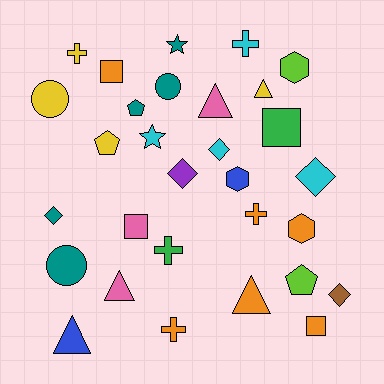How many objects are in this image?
There are 30 objects.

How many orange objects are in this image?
There are 6 orange objects.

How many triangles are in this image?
There are 5 triangles.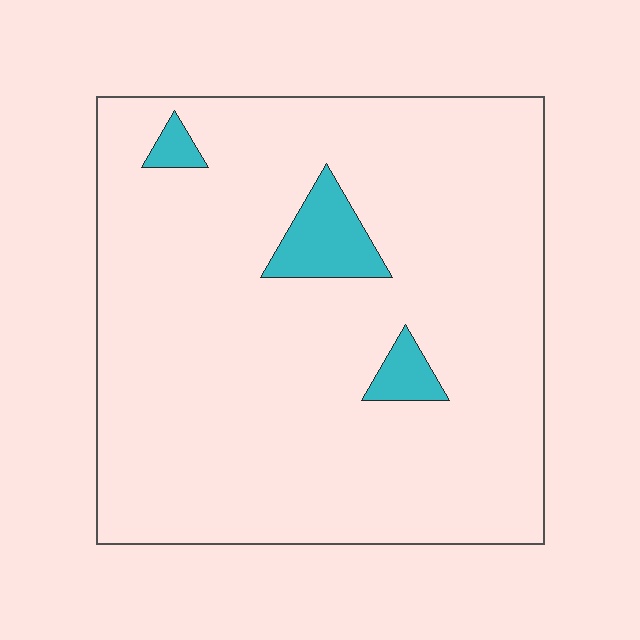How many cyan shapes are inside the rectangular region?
3.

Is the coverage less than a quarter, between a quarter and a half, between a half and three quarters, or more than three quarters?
Less than a quarter.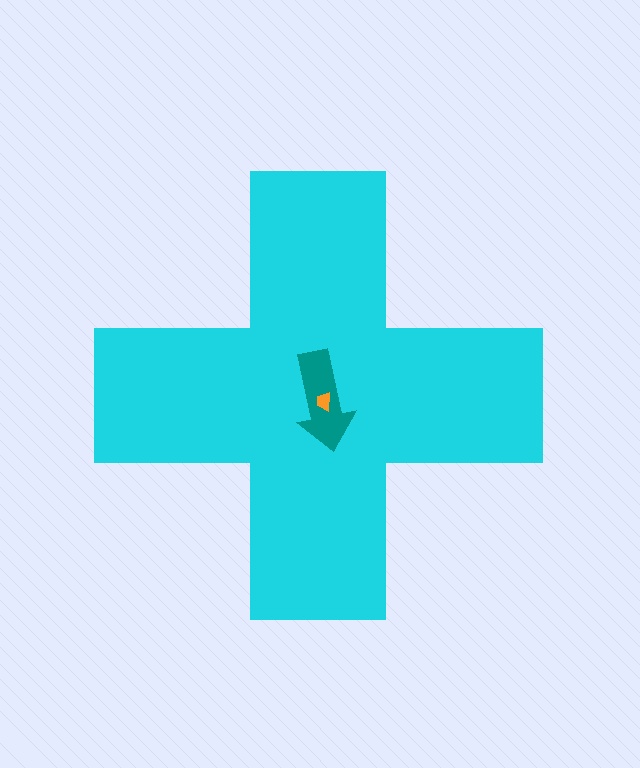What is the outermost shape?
The cyan cross.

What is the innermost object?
The orange trapezoid.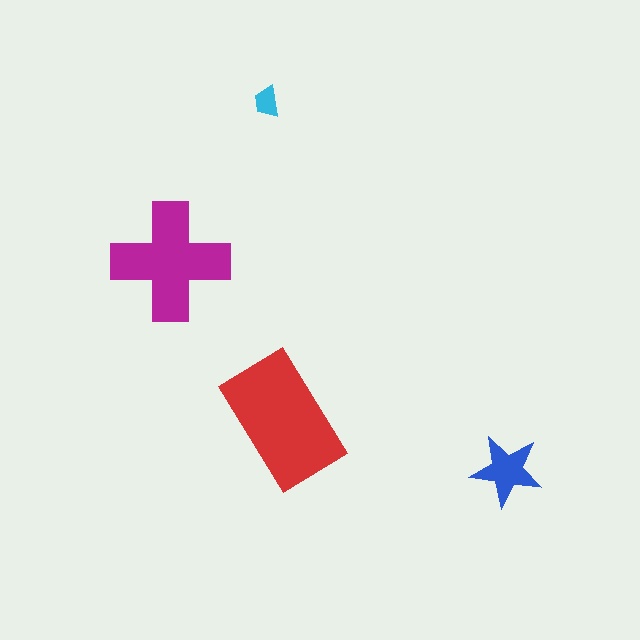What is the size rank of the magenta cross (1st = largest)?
2nd.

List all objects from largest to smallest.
The red rectangle, the magenta cross, the blue star, the cyan trapezoid.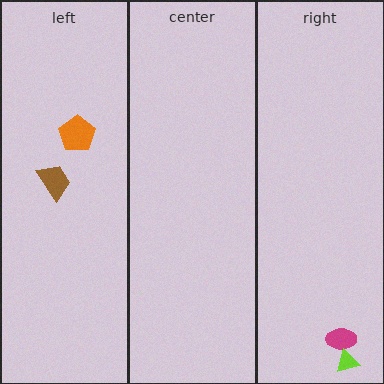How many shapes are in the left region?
2.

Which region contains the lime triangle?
The right region.